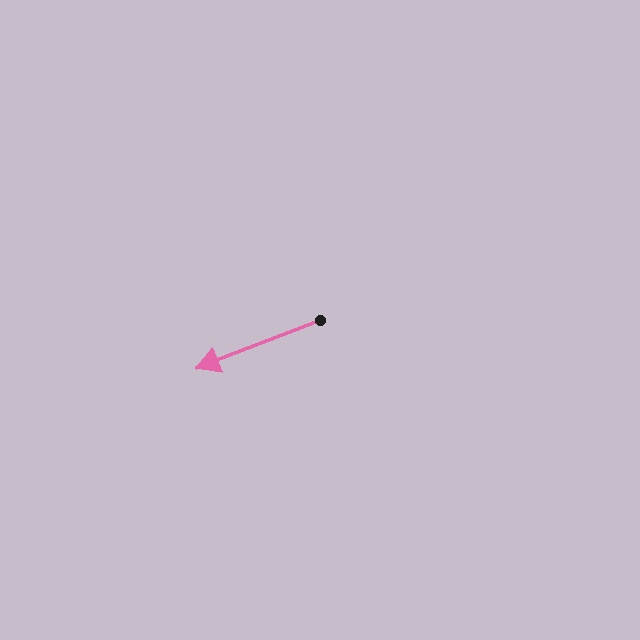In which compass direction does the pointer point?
West.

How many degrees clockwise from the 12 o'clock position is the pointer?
Approximately 249 degrees.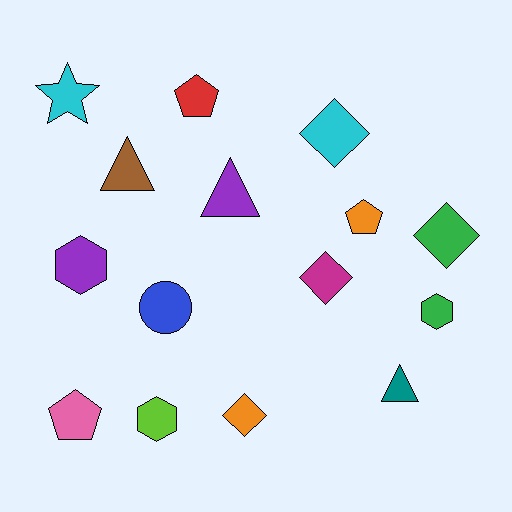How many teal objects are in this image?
There is 1 teal object.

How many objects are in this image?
There are 15 objects.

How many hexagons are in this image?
There are 3 hexagons.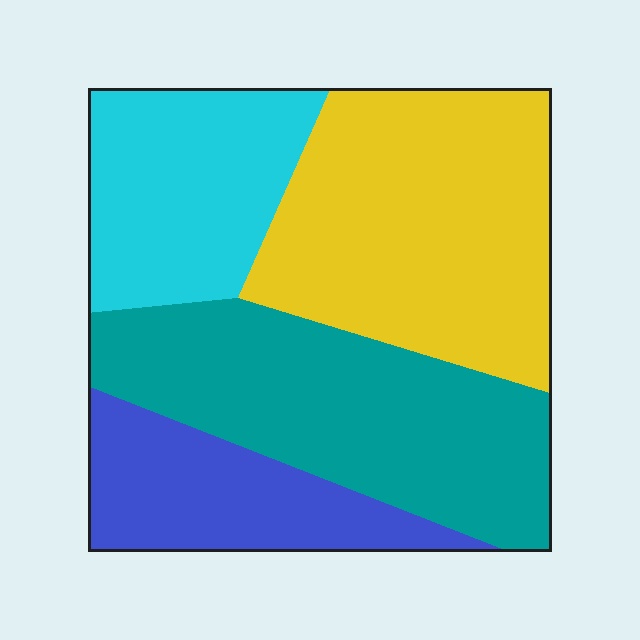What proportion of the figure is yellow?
Yellow covers about 35% of the figure.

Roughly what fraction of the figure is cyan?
Cyan covers 20% of the figure.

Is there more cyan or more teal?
Teal.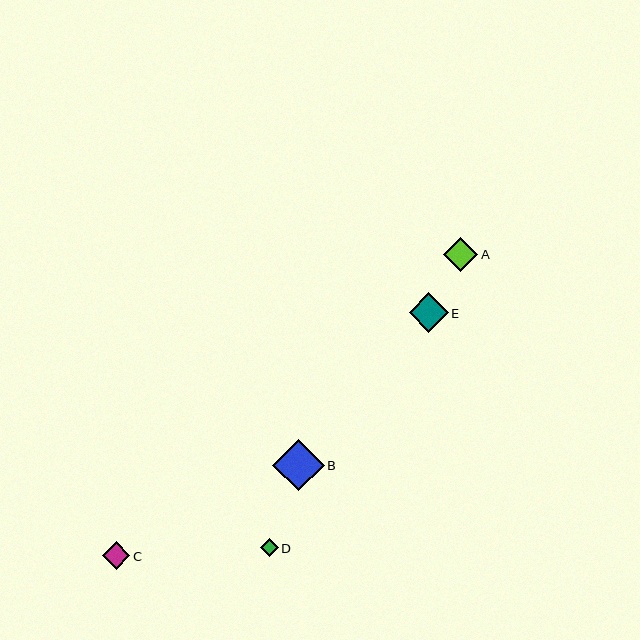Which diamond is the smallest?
Diamond D is the smallest with a size of approximately 18 pixels.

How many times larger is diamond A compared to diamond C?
Diamond A is approximately 1.2 times the size of diamond C.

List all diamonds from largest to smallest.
From largest to smallest: B, E, A, C, D.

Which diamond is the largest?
Diamond B is the largest with a size of approximately 51 pixels.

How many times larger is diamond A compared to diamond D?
Diamond A is approximately 1.9 times the size of diamond D.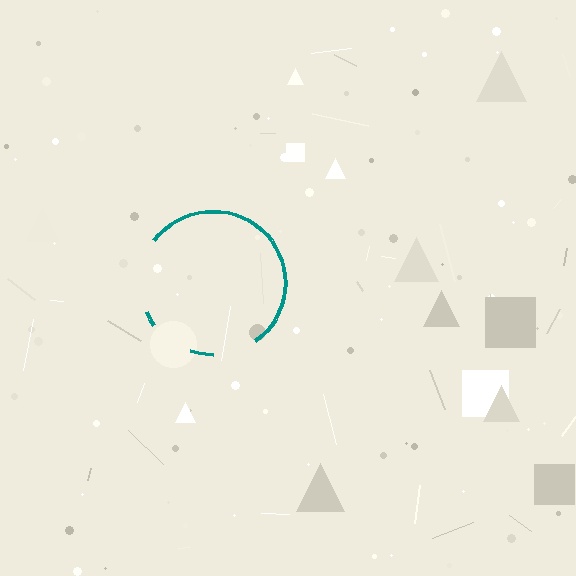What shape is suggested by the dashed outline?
The dashed outline suggests a circle.